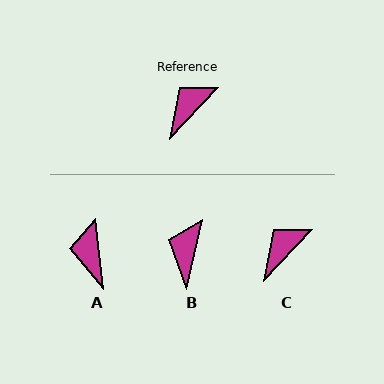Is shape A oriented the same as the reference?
No, it is off by about 50 degrees.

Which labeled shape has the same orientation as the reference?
C.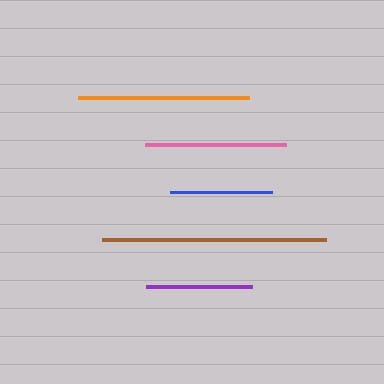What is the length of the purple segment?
The purple segment is approximately 106 pixels long.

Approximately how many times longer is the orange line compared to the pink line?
The orange line is approximately 1.2 times the length of the pink line.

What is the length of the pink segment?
The pink segment is approximately 142 pixels long.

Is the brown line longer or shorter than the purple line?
The brown line is longer than the purple line.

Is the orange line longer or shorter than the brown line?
The brown line is longer than the orange line.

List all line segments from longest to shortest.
From longest to shortest: brown, orange, pink, purple, blue.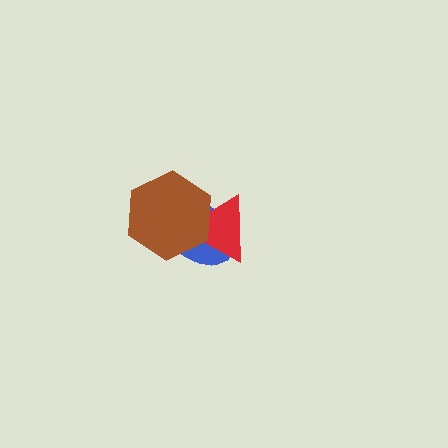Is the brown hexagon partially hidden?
No, no other shape covers it.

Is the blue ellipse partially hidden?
Yes, it is partially covered by another shape.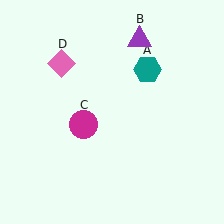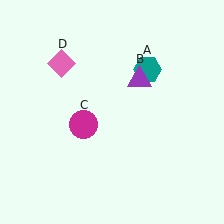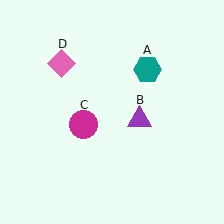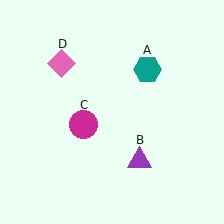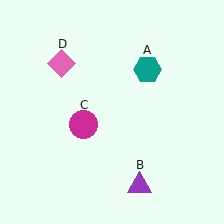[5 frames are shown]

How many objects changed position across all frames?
1 object changed position: purple triangle (object B).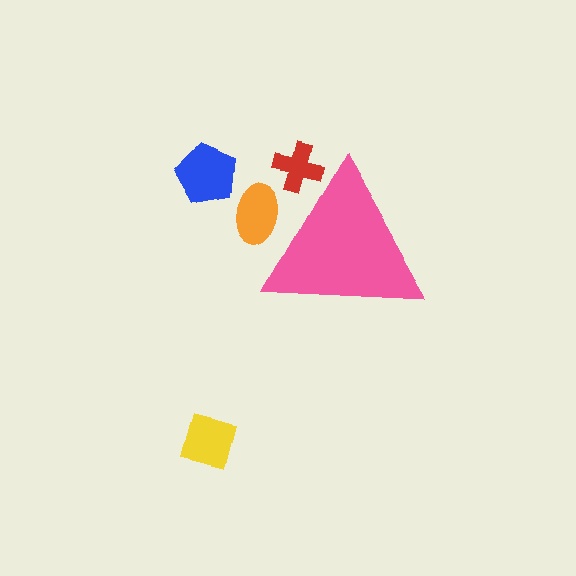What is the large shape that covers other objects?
A pink triangle.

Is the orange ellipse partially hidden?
Yes, the orange ellipse is partially hidden behind the pink triangle.